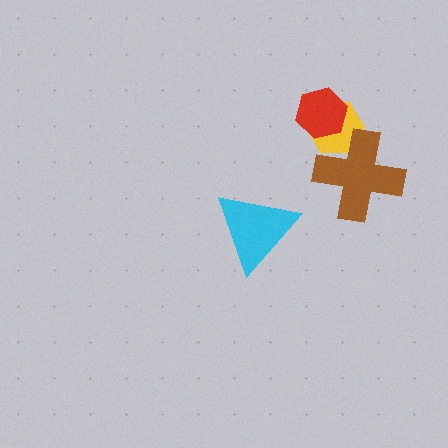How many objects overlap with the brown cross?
1 object overlaps with the brown cross.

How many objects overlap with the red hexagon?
1 object overlaps with the red hexagon.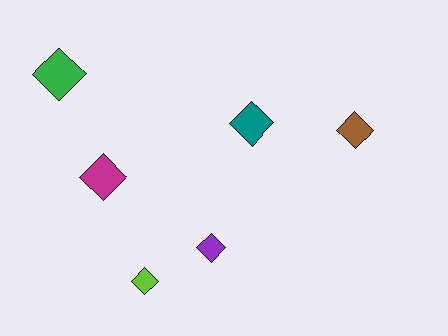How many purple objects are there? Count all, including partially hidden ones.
There is 1 purple object.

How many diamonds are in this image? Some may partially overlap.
There are 6 diamonds.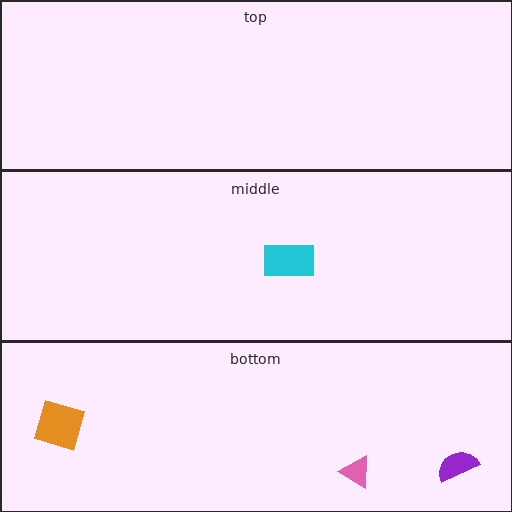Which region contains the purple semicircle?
The bottom region.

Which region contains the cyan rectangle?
The middle region.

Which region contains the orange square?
The bottom region.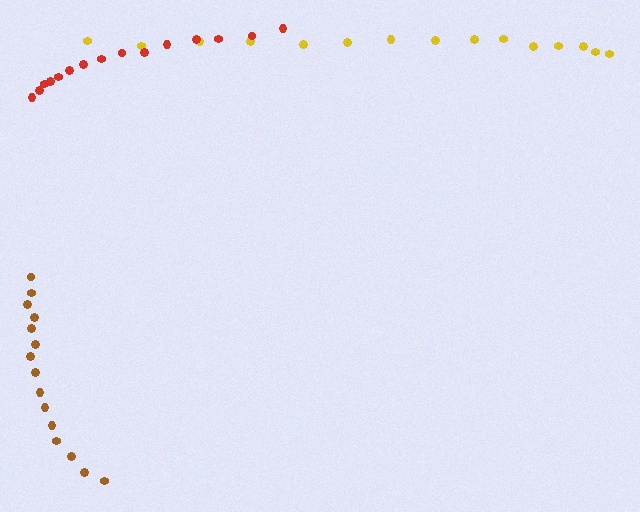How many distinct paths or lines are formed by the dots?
There are 3 distinct paths.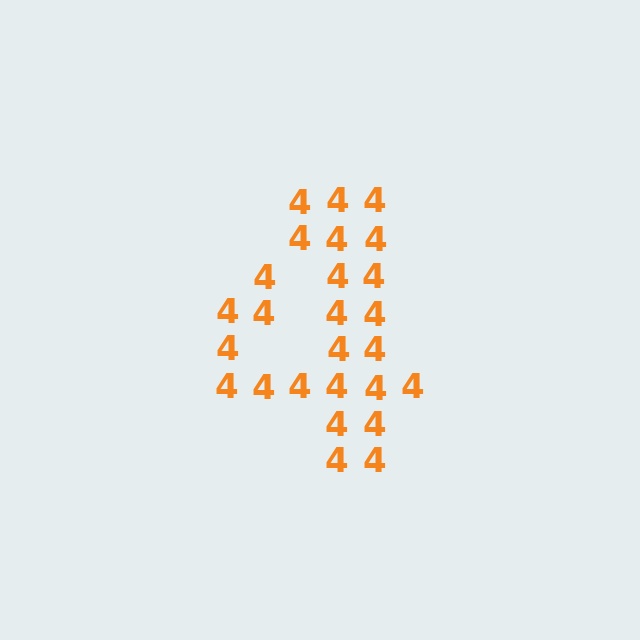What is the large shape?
The large shape is the digit 4.